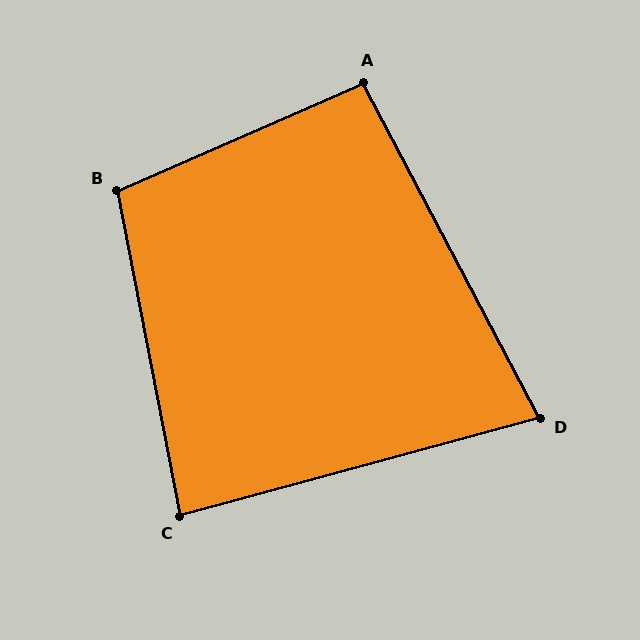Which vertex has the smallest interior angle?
D, at approximately 77 degrees.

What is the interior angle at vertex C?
Approximately 86 degrees (approximately right).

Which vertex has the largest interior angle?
B, at approximately 103 degrees.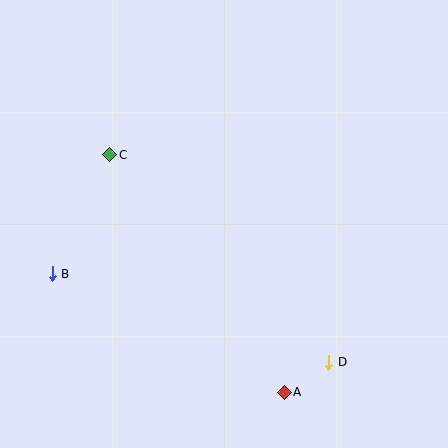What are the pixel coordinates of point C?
Point C is at (110, 155).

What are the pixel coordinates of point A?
Point A is at (284, 392).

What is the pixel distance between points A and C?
The distance between A and C is 295 pixels.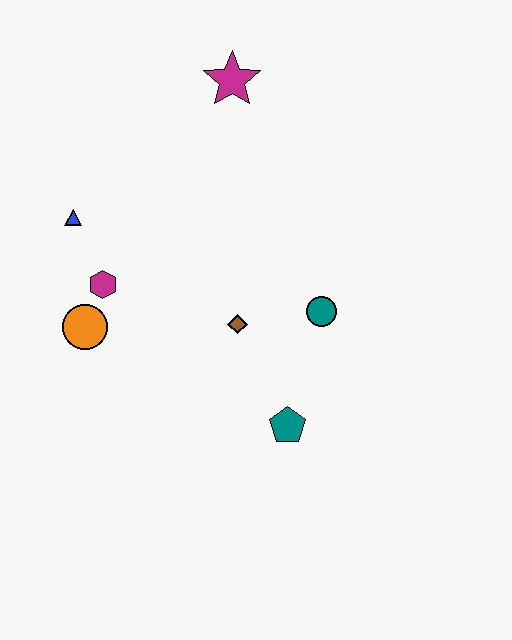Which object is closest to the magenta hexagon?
The orange circle is closest to the magenta hexagon.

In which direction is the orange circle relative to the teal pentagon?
The orange circle is to the left of the teal pentagon.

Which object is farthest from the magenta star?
The teal pentagon is farthest from the magenta star.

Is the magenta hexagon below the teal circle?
No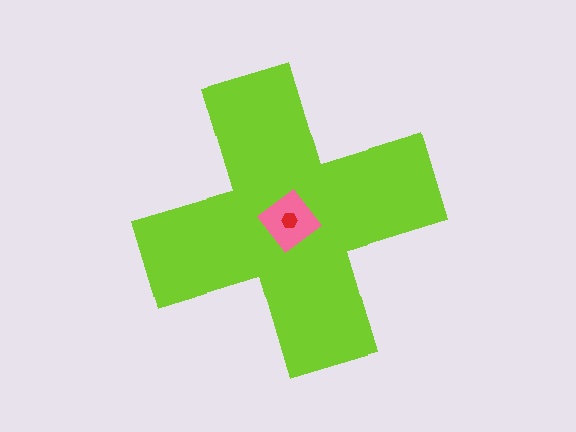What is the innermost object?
The red hexagon.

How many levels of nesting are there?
3.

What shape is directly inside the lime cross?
The pink diamond.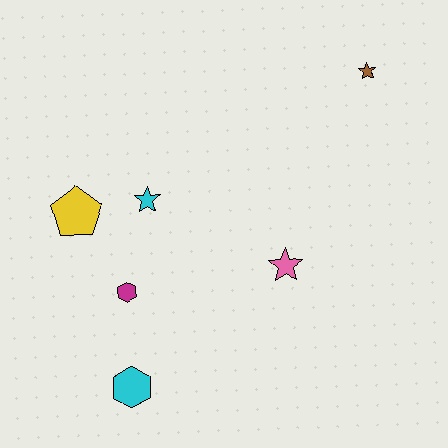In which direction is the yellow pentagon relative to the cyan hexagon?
The yellow pentagon is above the cyan hexagon.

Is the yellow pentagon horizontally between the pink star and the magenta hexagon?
No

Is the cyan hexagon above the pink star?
No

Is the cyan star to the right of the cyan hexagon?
Yes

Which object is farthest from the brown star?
The cyan hexagon is farthest from the brown star.